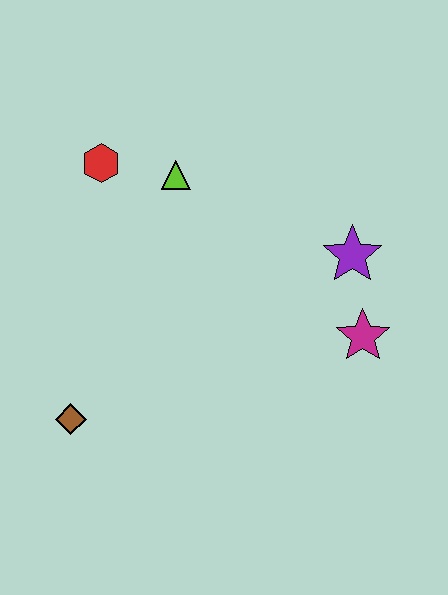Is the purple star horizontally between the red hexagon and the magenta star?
Yes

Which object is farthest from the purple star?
The brown diamond is farthest from the purple star.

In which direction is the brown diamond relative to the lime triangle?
The brown diamond is below the lime triangle.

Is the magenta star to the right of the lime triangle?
Yes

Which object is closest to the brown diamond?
The red hexagon is closest to the brown diamond.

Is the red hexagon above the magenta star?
Yes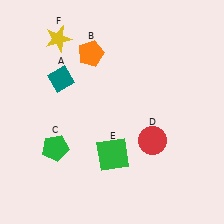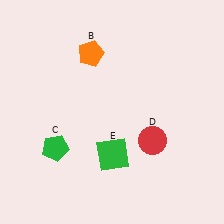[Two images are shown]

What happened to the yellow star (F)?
The yellow star (F) was removed in Image 2. It was in the top-left area of Image 1.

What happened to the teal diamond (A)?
The teal diamond (A) was removed in Image 2. It was in the top-left area of Image 1.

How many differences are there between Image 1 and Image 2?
There are 2 differences between the two images.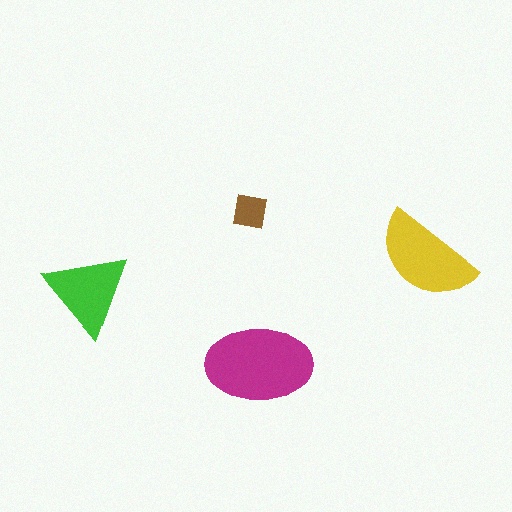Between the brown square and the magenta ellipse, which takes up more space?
The magenta ellipse.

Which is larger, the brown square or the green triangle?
The green triangle.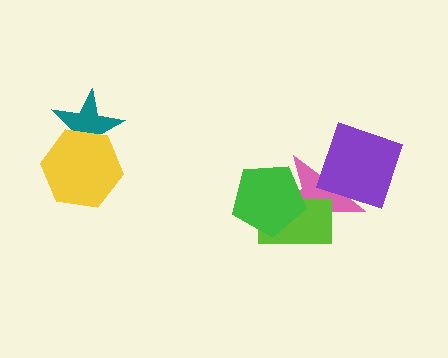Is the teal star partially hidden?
Yes, it is partially covered by another shape.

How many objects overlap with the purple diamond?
1 object overlaps with the purple diamond.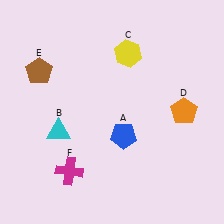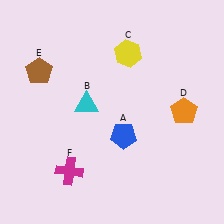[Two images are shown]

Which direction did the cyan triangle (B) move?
The cyan triangle (B) moved right.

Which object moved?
The cyan triangle (B) moved right.